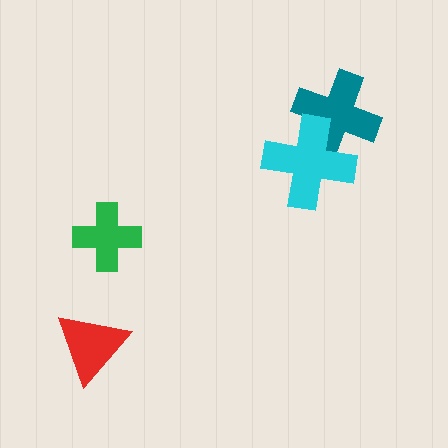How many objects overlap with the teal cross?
1 object overlaps with the teal cross.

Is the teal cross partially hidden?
Yes, it is partially covered by another shape.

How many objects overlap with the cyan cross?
1 object overlaps with the cyan cross.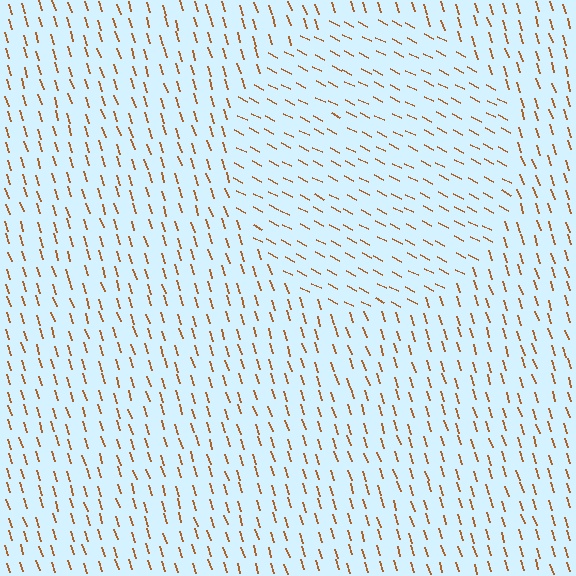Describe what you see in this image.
The image is filled with small brown line segments. A circle region in the image has lines oriented differently from the surrounding lines, creating a visible texture boundary.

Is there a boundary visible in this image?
Yes, there is a texture boundary formed by a change in line orientation.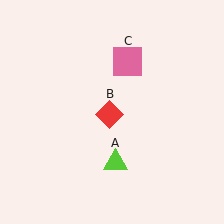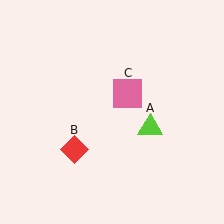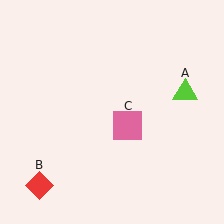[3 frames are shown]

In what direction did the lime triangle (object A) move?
The lime triangle (object A) moved up and to the right.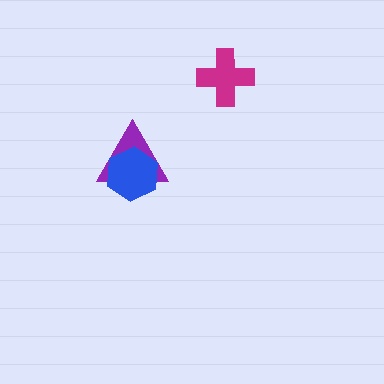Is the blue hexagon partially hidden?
No, no other shape covers it.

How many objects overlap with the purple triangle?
1 object overlaps with the purple triangle.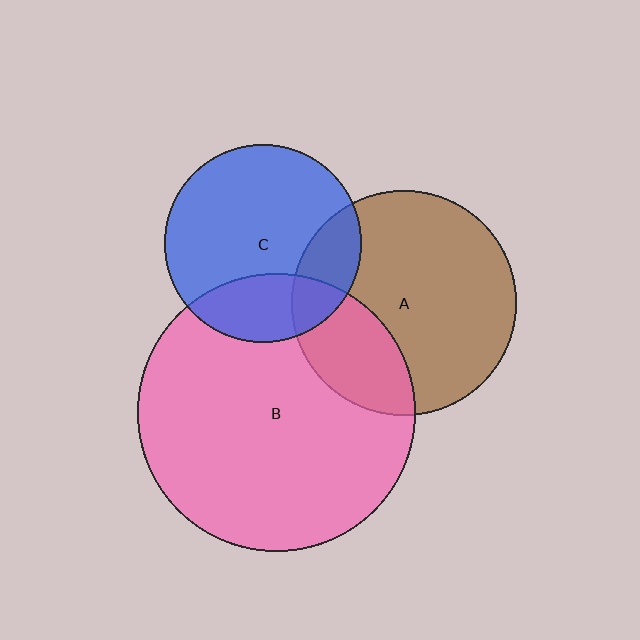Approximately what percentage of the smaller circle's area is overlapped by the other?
Approximately 20%.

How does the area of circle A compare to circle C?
Approximately 1.3 times.